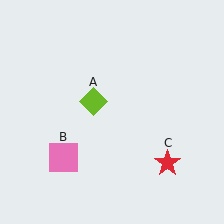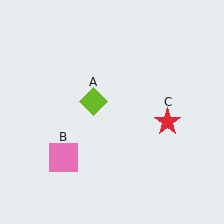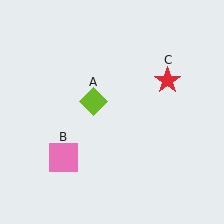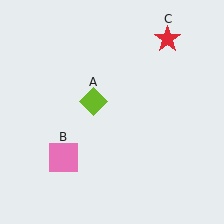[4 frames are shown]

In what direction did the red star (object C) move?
The red star (object C) moved up.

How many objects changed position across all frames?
1 object changed position: red star (object C).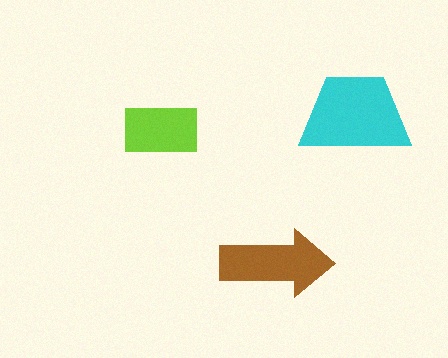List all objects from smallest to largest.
The lime rectangle, the brown arrow, the cyan trapezoid.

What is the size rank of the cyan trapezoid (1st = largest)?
1st.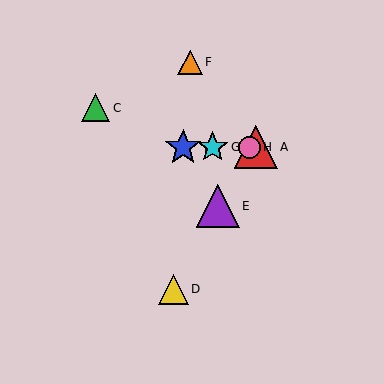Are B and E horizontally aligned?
No, B is at y≈147 and E is at y≈206.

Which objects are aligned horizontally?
Objects A, B, G, H are aligned horizontally.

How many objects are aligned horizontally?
4 objects (A, B, G, H) are aligned horizontally.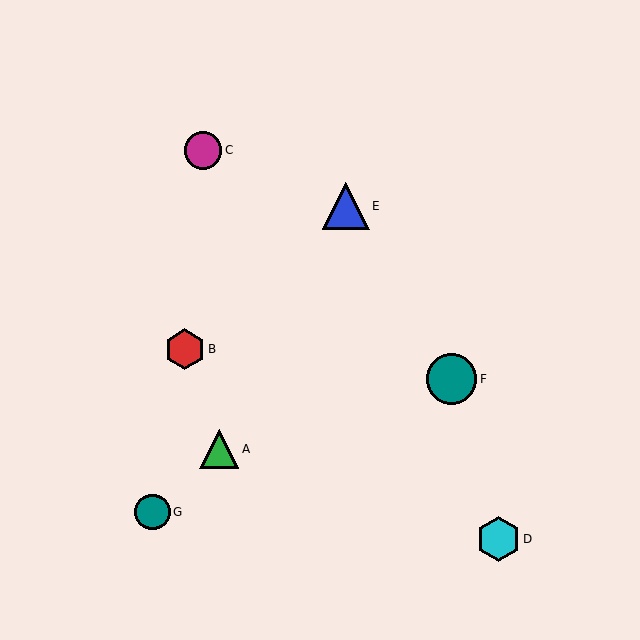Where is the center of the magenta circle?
The center of the magenta circle is at (203, 150).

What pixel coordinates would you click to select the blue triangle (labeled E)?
Click at (346, 206) to select the blue triangle E.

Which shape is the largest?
The teal circle (labeled F) is the largest.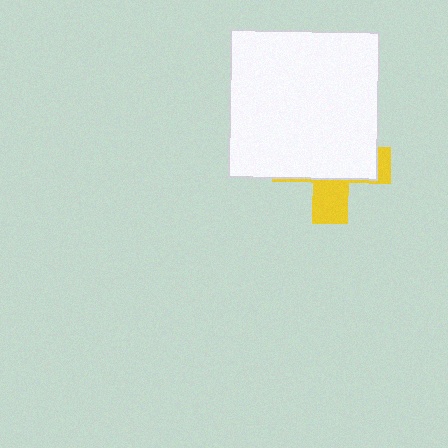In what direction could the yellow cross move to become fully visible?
The yellow cross could move down. That would shift it out from behind the white square entirely.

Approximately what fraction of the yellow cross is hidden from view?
Roughly 68% of the yellow cross is hidden behind the white square.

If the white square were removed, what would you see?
You would see the complete yellow cross.